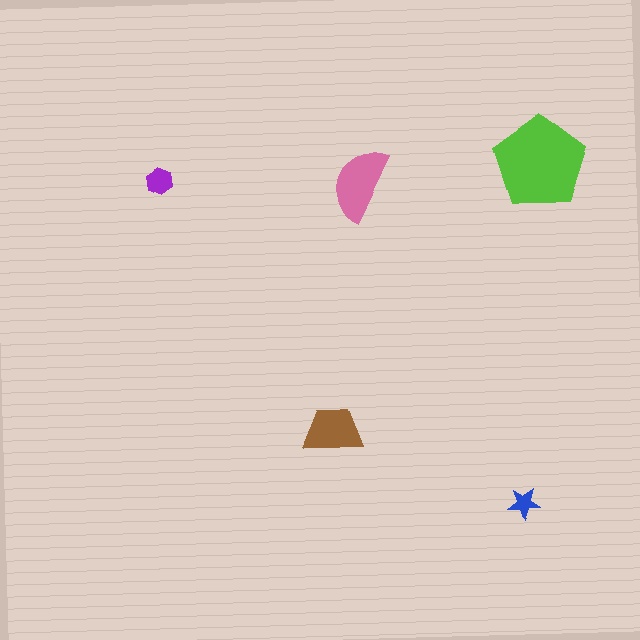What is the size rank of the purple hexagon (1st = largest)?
4th.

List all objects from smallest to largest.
The blue star, the purple hexagon, the brown trapezoid, the pink semicircle, the lime pentagon.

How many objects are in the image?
There are 5 objects in the image.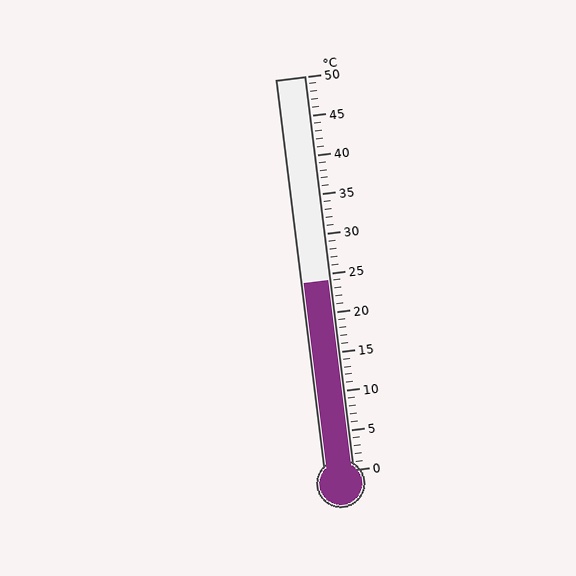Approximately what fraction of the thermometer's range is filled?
The thermometer is filled to approximately 50% of its range.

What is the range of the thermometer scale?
The thermometer scale ranges from 0°C to 50°C.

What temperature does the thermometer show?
The thermometer shows approximately 24°C.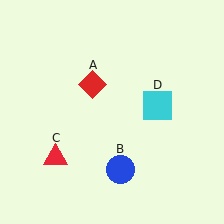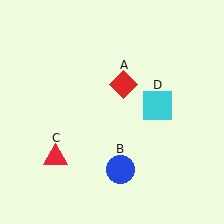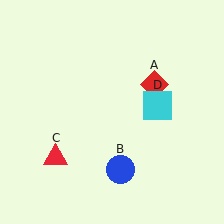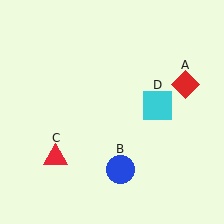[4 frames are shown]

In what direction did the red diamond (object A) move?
The red diamond (object A) moved right.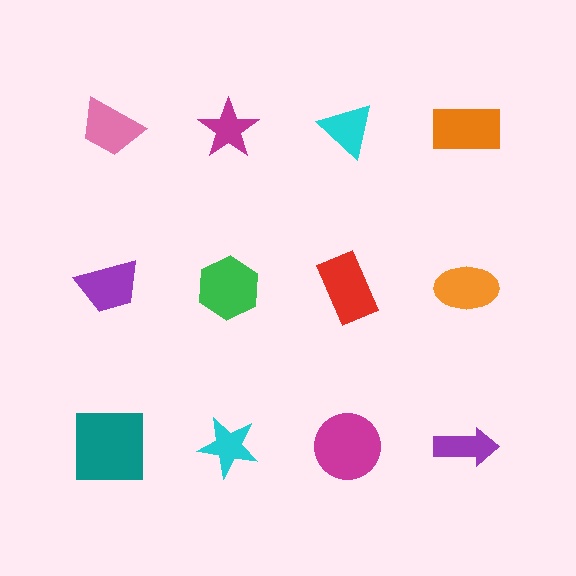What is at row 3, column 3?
A magenta circle.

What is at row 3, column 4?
A purple arrow.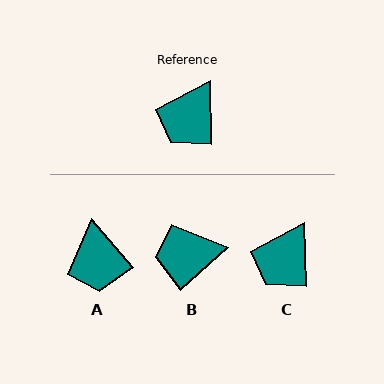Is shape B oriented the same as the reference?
No, it is off by about 50 degrees.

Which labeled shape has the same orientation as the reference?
C.